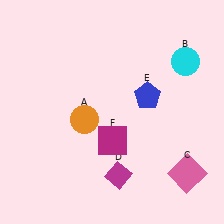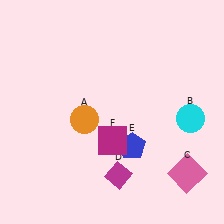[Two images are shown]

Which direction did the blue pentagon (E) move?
The blue pentagon (E) moved down.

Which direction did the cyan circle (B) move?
The cyan circle (B) moved down.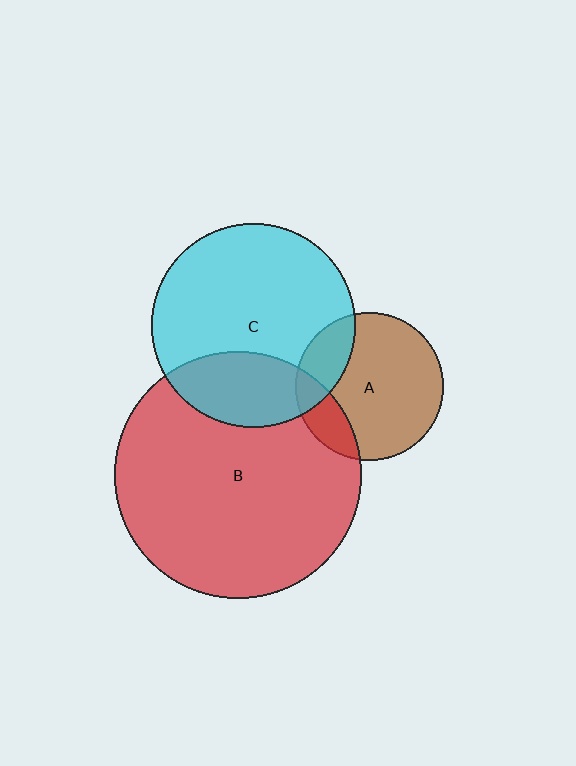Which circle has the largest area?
Circle B (red).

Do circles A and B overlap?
Yes.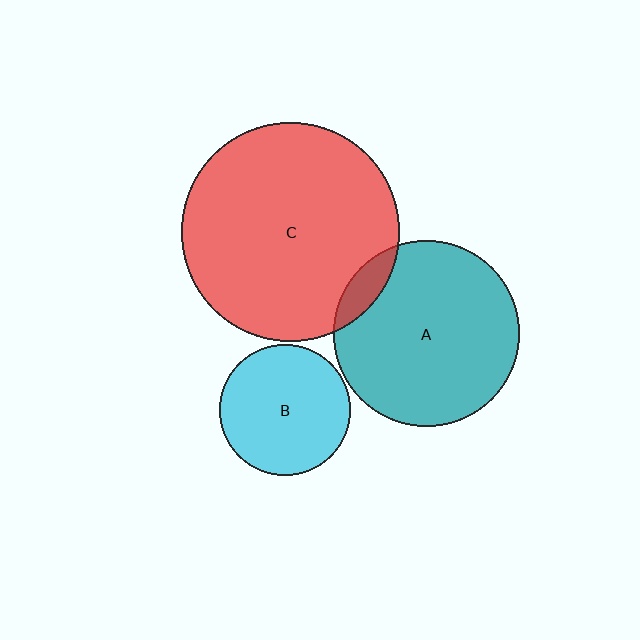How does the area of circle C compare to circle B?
Approximately 2.8 times.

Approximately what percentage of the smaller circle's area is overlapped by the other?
Approximately 10%.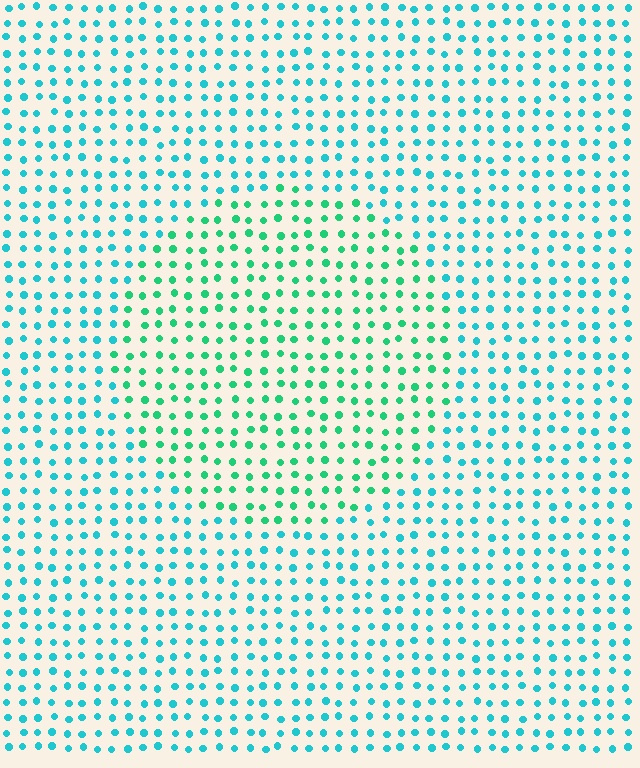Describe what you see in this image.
The image is filled with small cyan elements in a uniform arrangement. A circle-shaped region is visible where the elements are tinted to a slightly different hue, forming a subtle color boundary.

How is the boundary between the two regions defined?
The boundary is defined purely by a slight shift in hue (about 33 degrees). Spacing, size, and orientation are identical on both sides.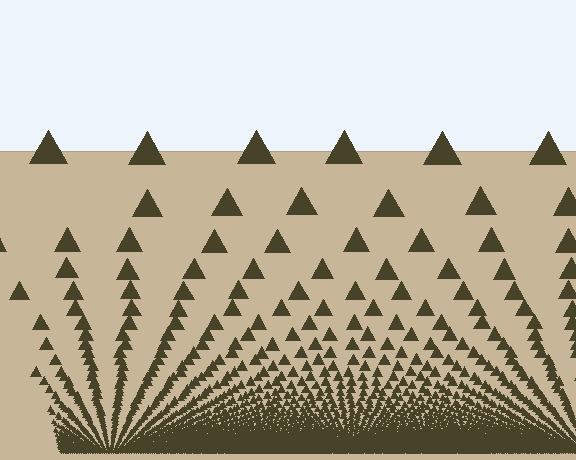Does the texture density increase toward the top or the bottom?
Density increases toward the bottom.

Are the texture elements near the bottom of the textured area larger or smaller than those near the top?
Smaller. The gradient is inverted — elements near the bottom are smaller and denser.